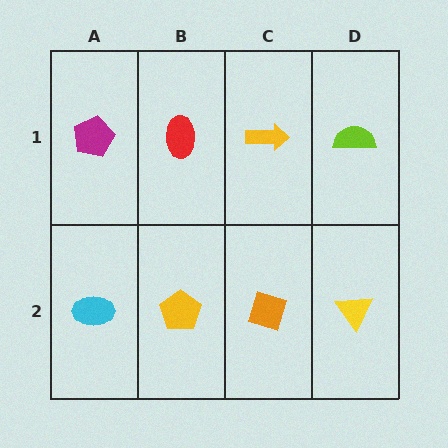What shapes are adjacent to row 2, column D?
A lime semicircle (row 1, column D), an orange diamond (row 2, column C).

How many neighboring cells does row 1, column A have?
2.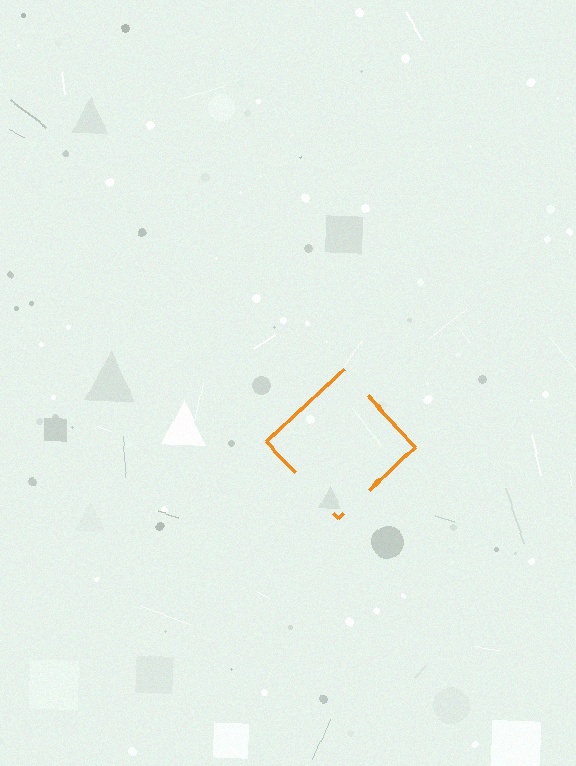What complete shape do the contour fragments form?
The contour fragments form a diamond.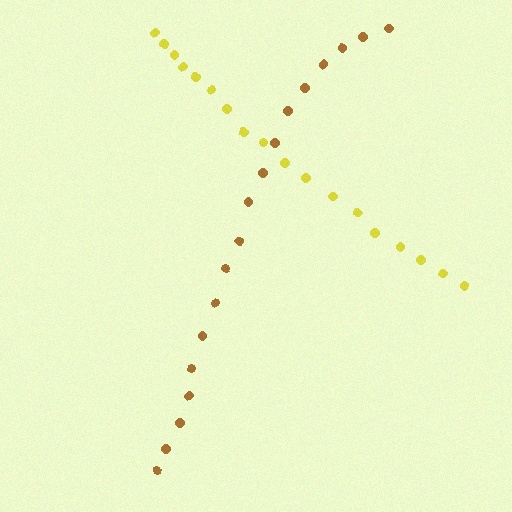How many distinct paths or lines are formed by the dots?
There are 2 distinct paths.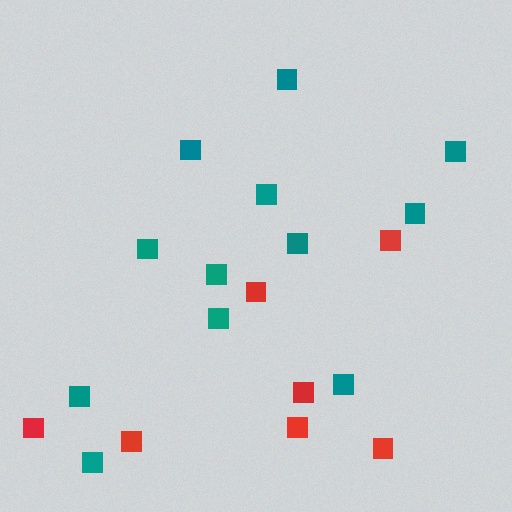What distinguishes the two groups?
There are 2 groups: one group of red squares (7) and one group of teal squares (12).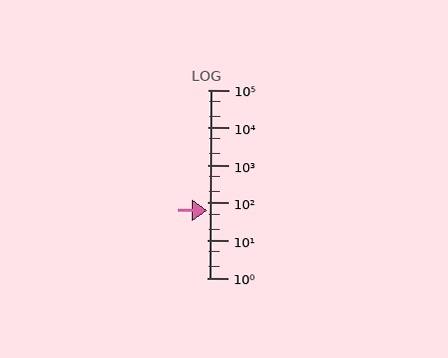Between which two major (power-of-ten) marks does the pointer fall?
The pointer is between 10 and 100.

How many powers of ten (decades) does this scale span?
The scale spans 5 decades, from 1 to 100000.